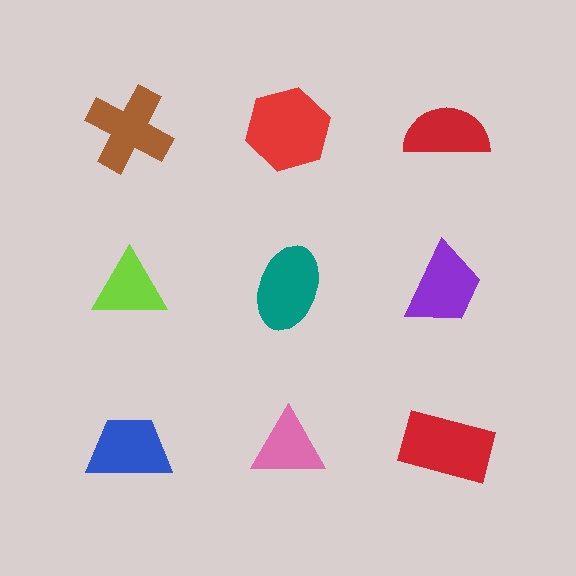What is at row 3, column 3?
A red rectangle.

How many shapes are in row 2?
3 shapes.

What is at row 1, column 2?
A red hexagon.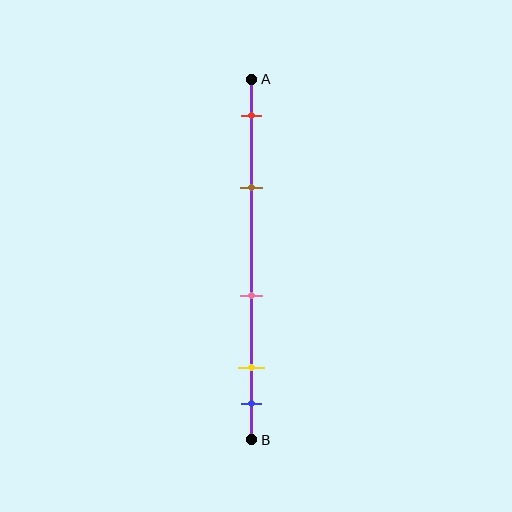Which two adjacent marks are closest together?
The yellow and blue marks are the closest adjacent pair.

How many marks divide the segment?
There are 5 marks dividing the segment.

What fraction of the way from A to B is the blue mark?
The blue mark is approximately 90% (0.9) of the way from A to B.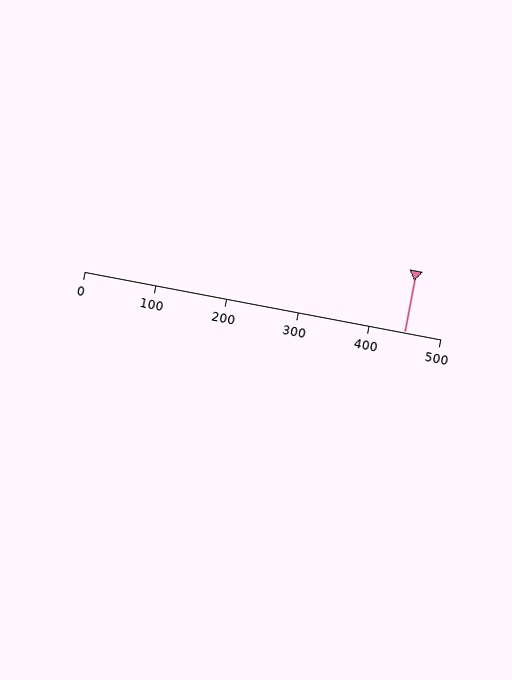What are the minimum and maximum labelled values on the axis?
The axis runs from 0 to 500.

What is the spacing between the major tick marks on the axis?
The major ticks are spaced 100 apart.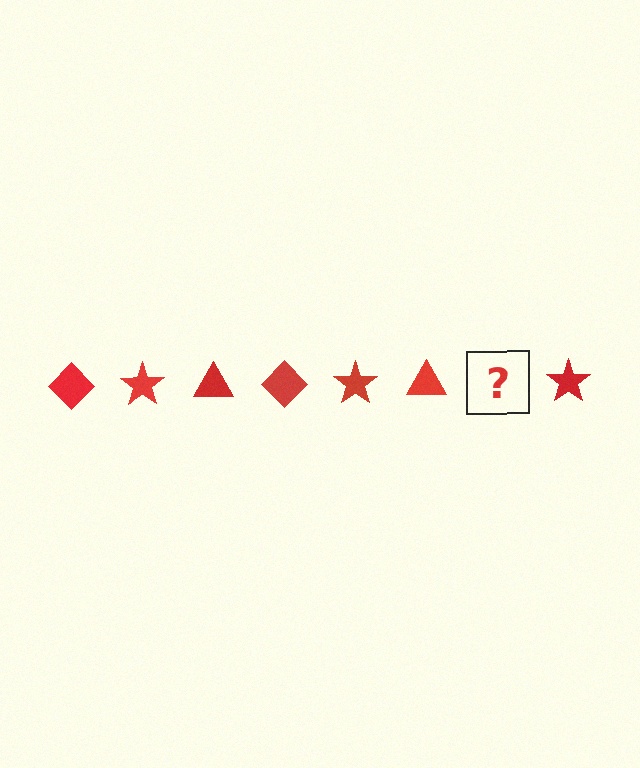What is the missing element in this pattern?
The missing element is a red diamond.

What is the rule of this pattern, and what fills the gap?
The rule is that the pattern cycles through diamond, star, triangle shapes in red. The gap should be filled with a red diamond.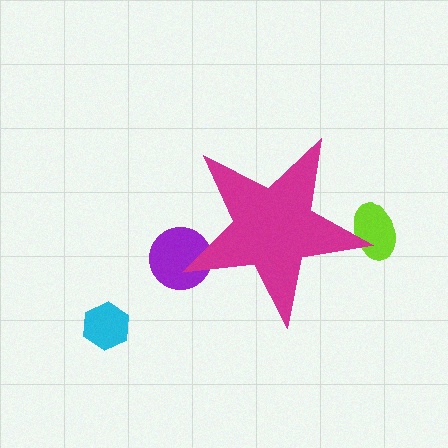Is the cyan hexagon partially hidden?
No, the cyan hexagon is fully visible.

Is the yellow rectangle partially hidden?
Yes, the yellow rectangle is partially hidden behind the magenta star.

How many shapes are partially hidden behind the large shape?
3 shapes are partially hidden.